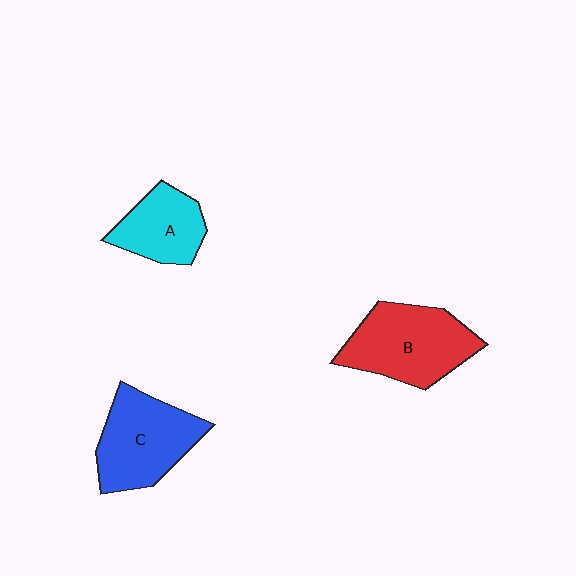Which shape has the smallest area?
Shape A (cyan).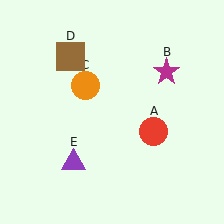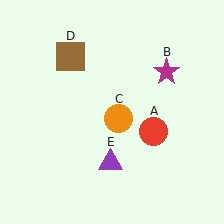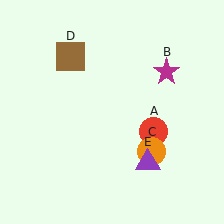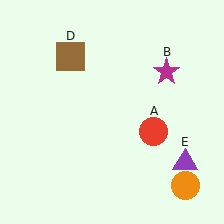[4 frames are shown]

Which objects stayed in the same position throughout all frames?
Red circle (object A) and magenta star (object B) and brown square (object D) remained stationary.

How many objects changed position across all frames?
2 objects changed position: orange circle (object C), purple triangle (object E).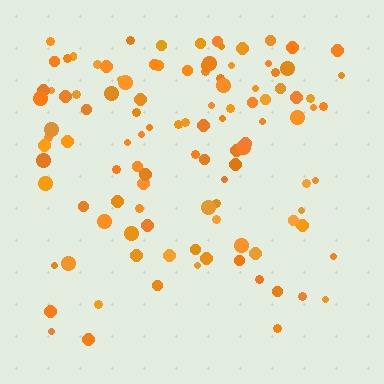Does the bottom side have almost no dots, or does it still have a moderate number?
Still a moderate number, just noticeably fewer than the top.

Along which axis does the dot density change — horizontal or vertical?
Vertical.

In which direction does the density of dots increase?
From bottom to top, with the top side densest.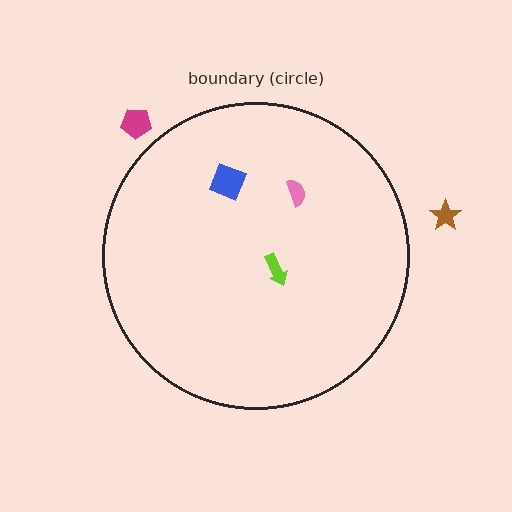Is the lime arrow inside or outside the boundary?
Inside.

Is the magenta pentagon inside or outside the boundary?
Outside.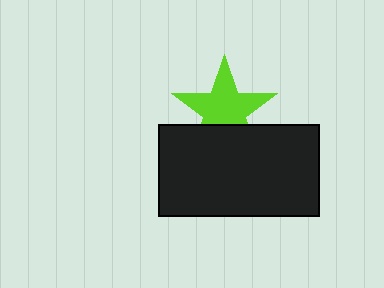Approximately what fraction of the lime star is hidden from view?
Roughly 30% of the lime star is hidden behind the black rectangle.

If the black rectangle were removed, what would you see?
You would see the complete lime star.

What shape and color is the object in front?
The object in front is a black rectangle.